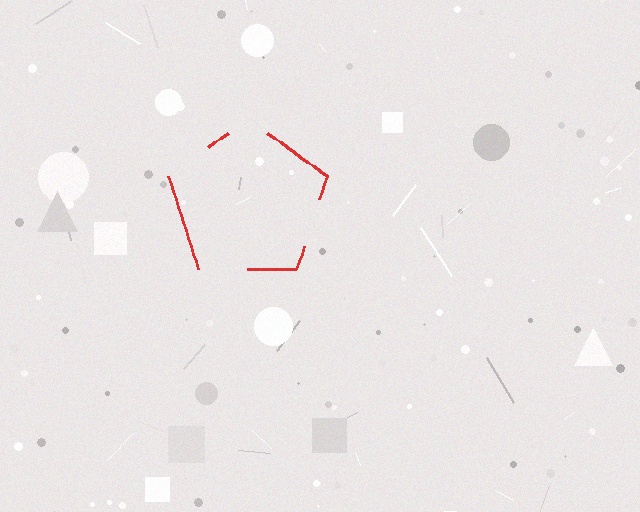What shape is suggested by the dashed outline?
The dashed outline suggests a pentagon.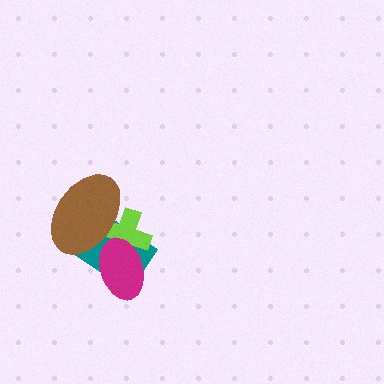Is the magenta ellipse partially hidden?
Yes, it is partially covered by another shape.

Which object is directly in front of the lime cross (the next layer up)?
The magenta ellipse is directly in front of the lime cross.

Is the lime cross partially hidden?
Yes, it is partially covered by another shape.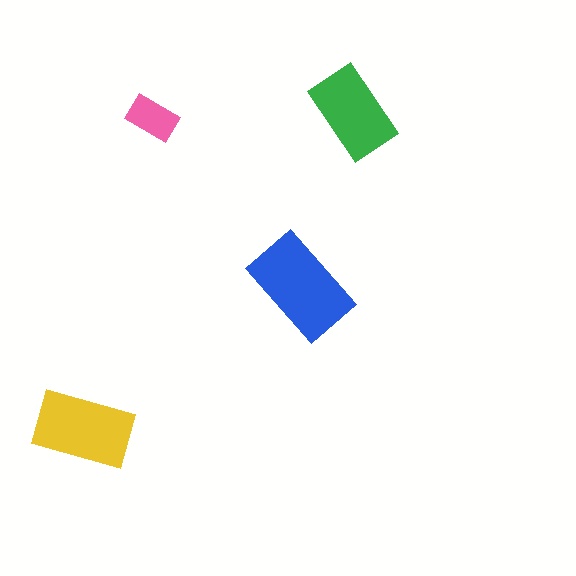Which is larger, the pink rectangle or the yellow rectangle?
The yellow one.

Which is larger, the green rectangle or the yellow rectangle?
The yellow one.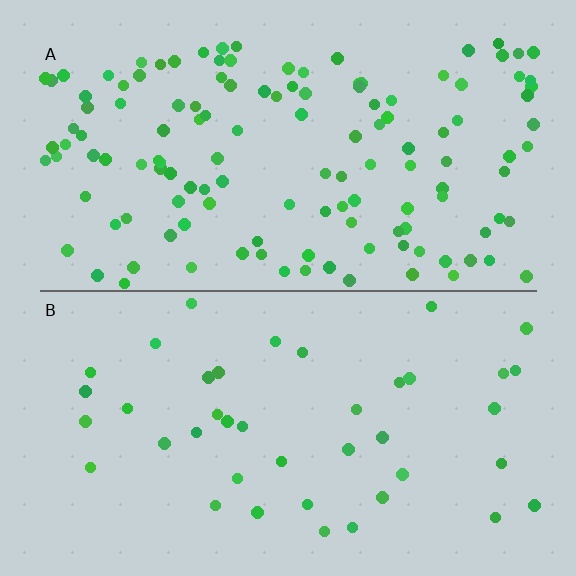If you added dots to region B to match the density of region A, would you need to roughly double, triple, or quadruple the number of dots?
Approximately triple.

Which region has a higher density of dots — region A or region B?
A (the top).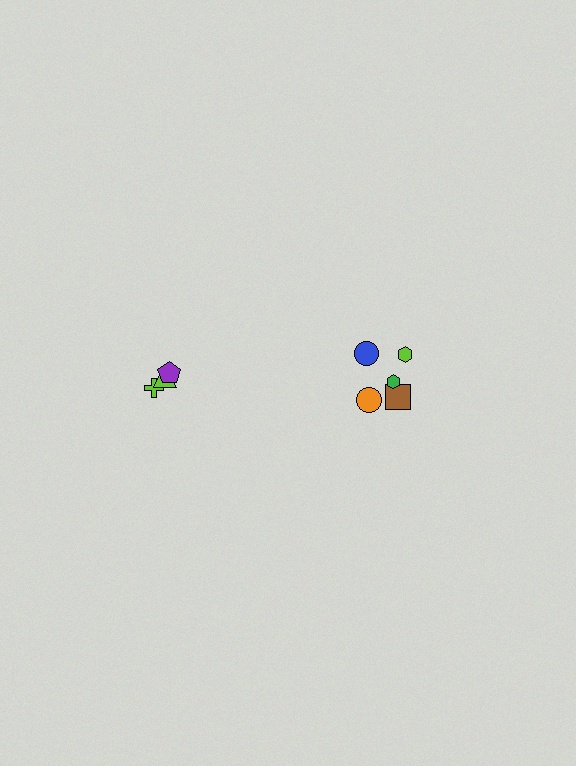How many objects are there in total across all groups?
There are 8 objects.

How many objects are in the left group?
There are 3 objects.